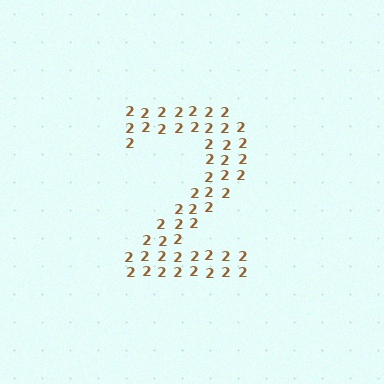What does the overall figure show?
The overall figure shows the digit 2.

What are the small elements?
The small elements are digit 2's.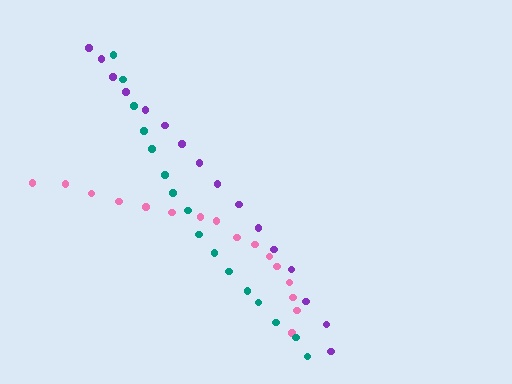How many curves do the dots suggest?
There are 3 distinct paths.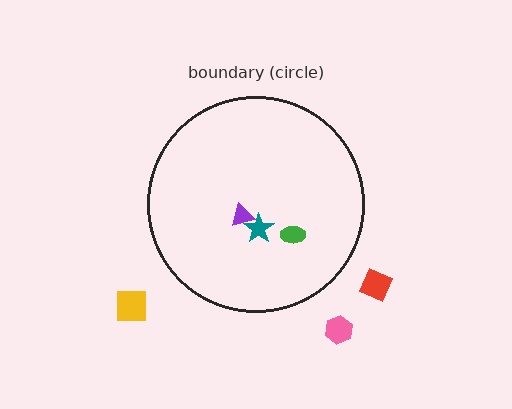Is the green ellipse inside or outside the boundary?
Inside.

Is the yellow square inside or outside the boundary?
Outside.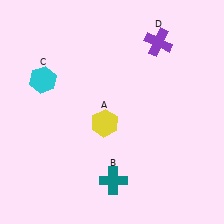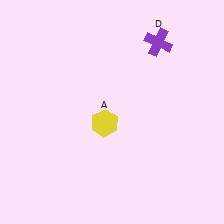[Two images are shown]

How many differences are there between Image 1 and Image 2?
There are 2 differences between the two images.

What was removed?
The teal cross (B), the cyan hexagon (C) were removed in Image 2.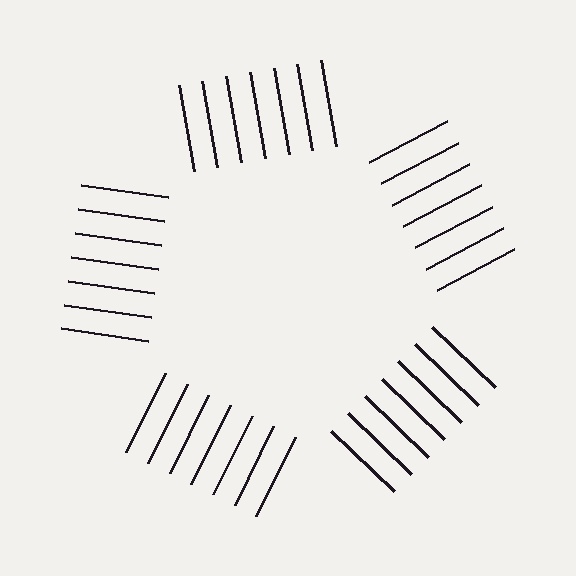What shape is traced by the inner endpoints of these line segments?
An illusory pentagon — the line segments terminate on its edges but no continuous stroke is drawn.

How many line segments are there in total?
35 — 7 along each of the 5 edges.